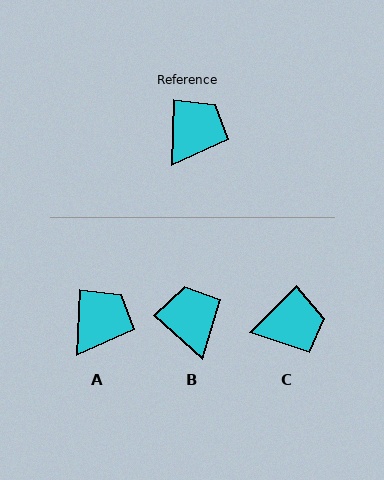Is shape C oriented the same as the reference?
No, it is off by about 43 degrees.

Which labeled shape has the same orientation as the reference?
A.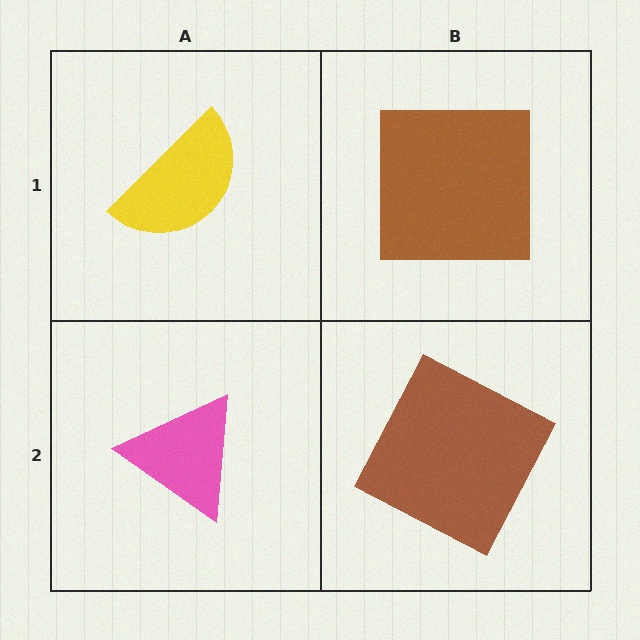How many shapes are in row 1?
2 shapes.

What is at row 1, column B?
A brown square.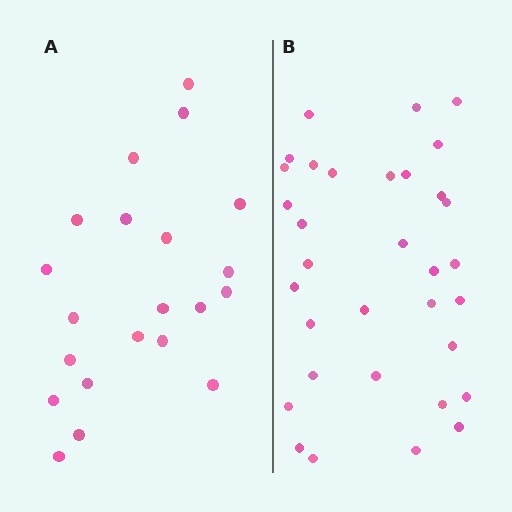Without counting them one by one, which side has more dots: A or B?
Region B (the right region) has more dots.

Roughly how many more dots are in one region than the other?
Region B has roughly 12 or so more dots than region A.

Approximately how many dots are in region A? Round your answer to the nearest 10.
About 20 dots. (The exact count is 21, which rounds to 20.)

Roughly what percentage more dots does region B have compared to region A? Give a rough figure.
About 55% more.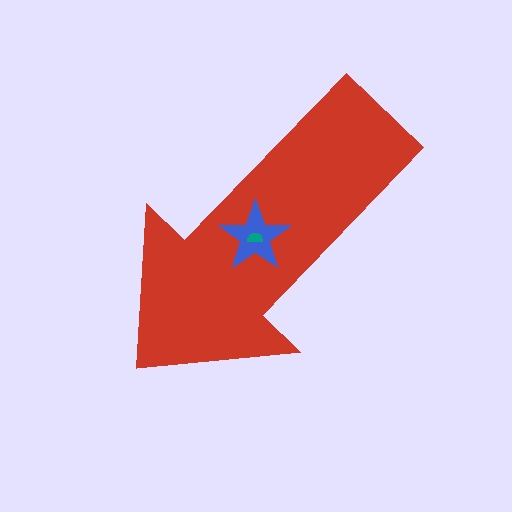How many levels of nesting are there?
3.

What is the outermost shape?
The red arrow.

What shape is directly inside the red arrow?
The blue star.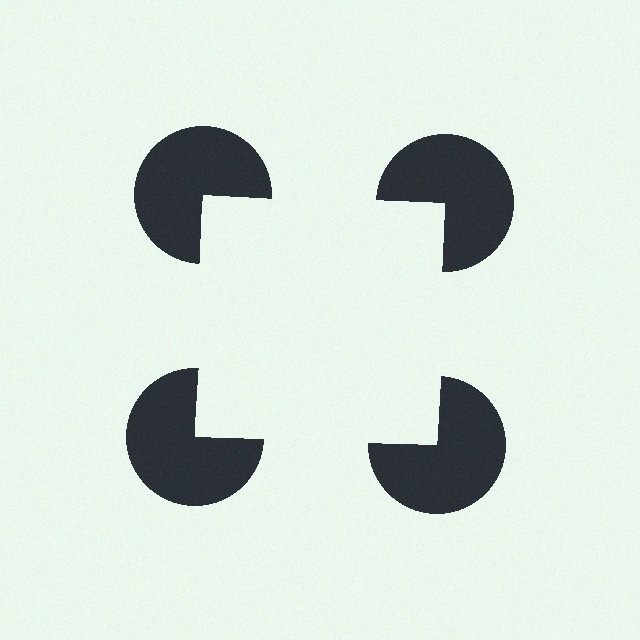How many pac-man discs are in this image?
There are 4 — one at each vertex of the illusory square.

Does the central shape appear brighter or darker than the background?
It typically appears slightly brighter than the background, even though no actual brightness change is drawn.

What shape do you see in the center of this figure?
An illusory square — its edges are inferred from the aligned wedge cuts in the pac-man discs, not physically drawn.